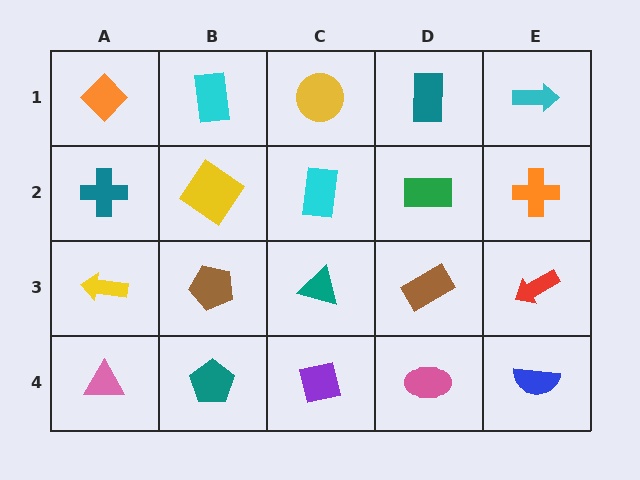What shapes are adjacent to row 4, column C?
A teal triangle (row 3, column C), a teal pentagon (row 4, column B), a pink ellipse (row 4, column D).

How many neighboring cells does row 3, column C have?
4.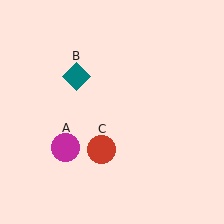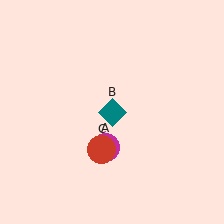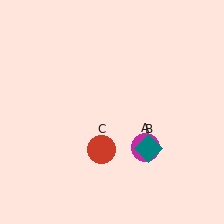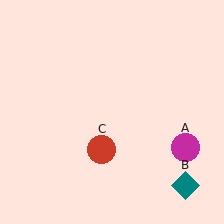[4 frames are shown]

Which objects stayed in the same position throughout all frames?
Red circle (object C) remained stationary.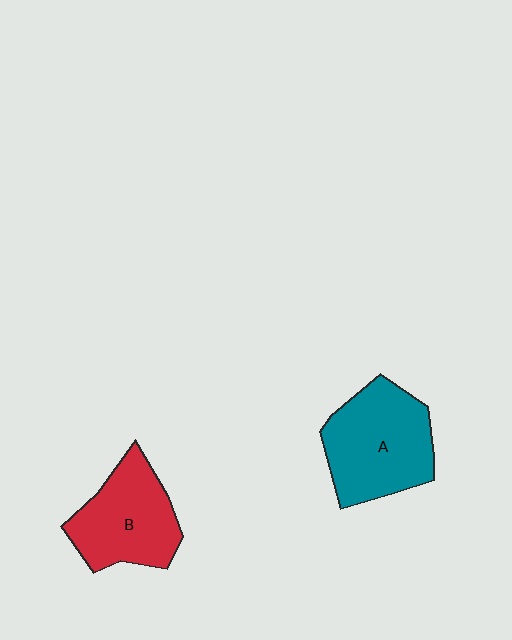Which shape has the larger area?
Shape A (teal).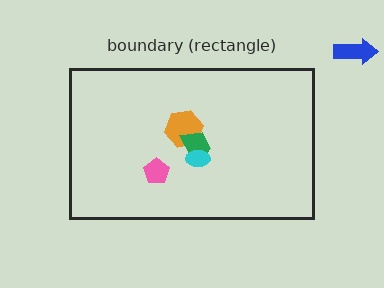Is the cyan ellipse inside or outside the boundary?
Inside.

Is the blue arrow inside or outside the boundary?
Outside.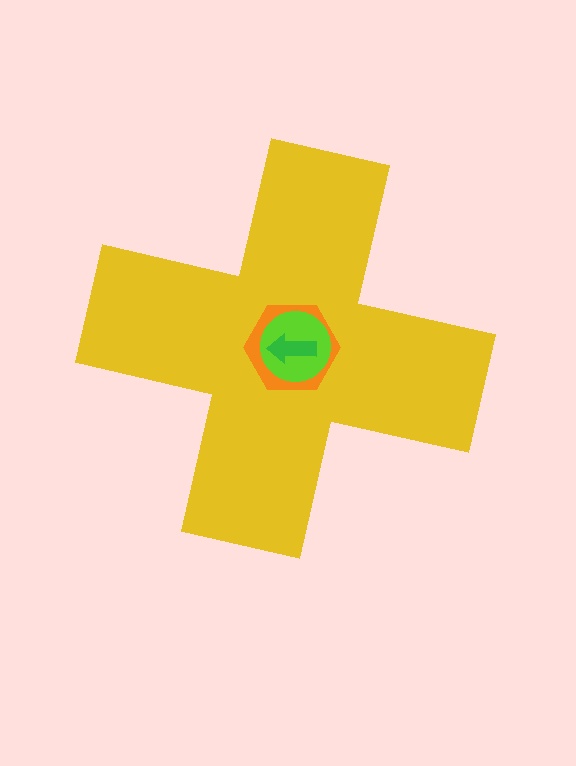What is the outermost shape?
The yellow cross.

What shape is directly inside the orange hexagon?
The lime circle.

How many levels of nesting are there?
4.